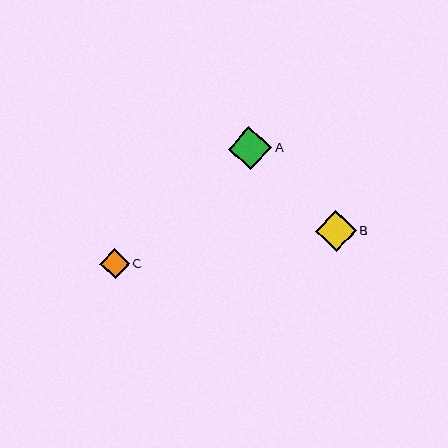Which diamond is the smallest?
Diamond C is the smallest with a size of approximately 30 pixels.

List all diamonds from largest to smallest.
From largest to smallest: A, B, C.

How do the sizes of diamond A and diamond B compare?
Diamond A and diamond B are approximately the same size.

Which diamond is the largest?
Diamond A is the largest with a size of approximately 43 pixels.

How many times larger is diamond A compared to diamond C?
Diamond A is approximately 1.5 times the size of diamond C.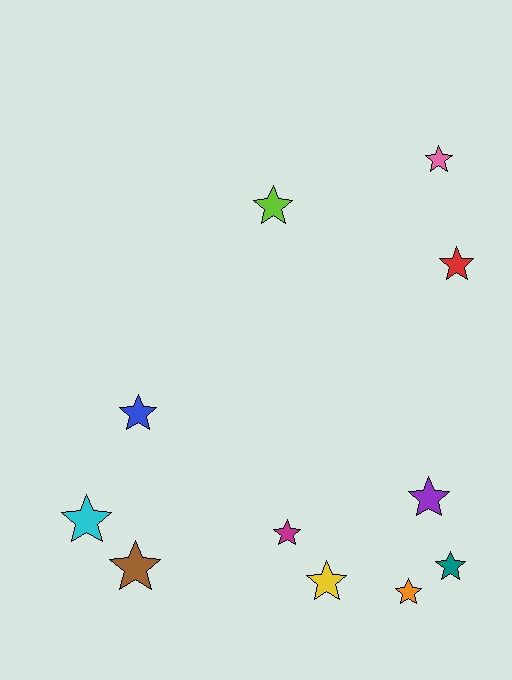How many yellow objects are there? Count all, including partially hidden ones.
There is 1 yellow object.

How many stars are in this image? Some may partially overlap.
There are 11 stars.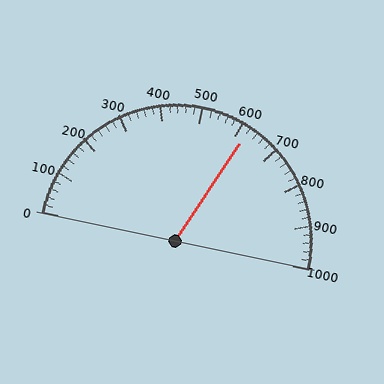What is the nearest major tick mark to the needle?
The nearest major tick mark is 600.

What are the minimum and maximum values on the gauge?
The gauge ranges from 0 to 1000.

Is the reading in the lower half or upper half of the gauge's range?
The reading is in the upper half of the range (0 to 1000).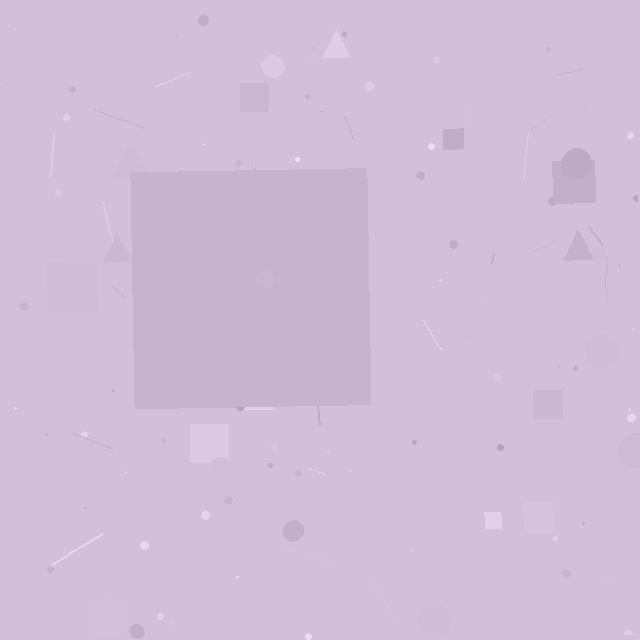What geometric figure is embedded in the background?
A square is embedded in the background.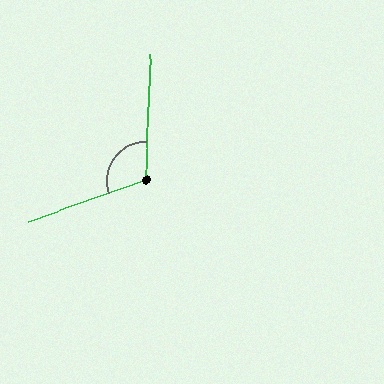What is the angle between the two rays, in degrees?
Approximately 112 degrees.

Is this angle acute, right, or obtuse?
It is obtuse.